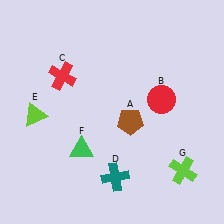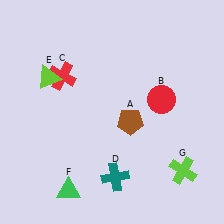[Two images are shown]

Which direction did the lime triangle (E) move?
The lime triangle (E) moved up.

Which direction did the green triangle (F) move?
The green triangle (F) moved down.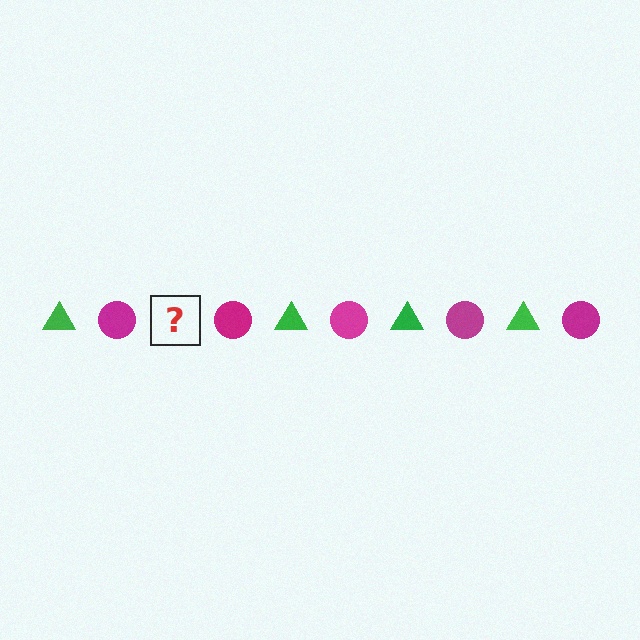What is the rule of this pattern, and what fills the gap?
The rule is that the pattern alternates between green triangle and magenta circle. The gap should be filled with a green triangle.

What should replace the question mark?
The question mark should be replaced with a green triangle.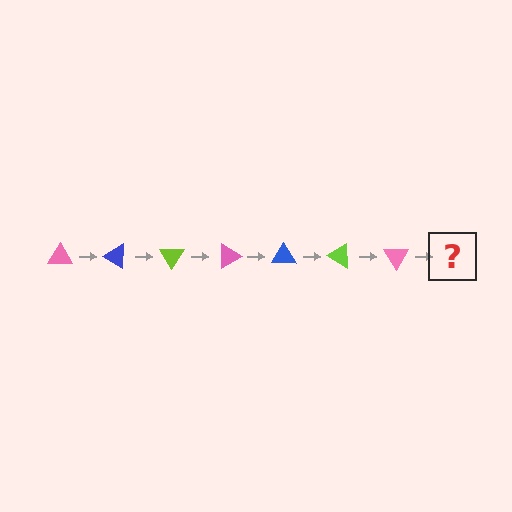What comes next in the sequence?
The next element should be a blue triangle, rotated 210 degrees from the start.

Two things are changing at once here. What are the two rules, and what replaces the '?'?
The two rules are that it rotates 30 degrees each step and the color cycles through pink, blue, and lime. The '?' should be a blue triangle, rotated 210 degrees from the start.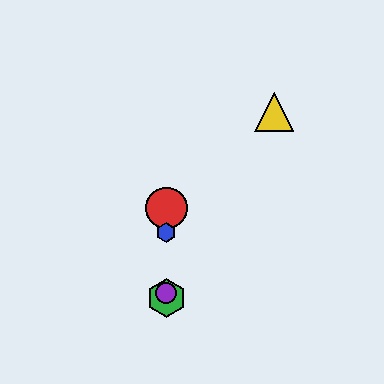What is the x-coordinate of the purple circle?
The purple circle is at x≈166.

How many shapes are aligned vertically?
4 shapes (the red circle, the blue hexagon, the green hexagon, the purple circle) are aligned vertically.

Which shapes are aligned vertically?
The red circle, the blue hexagon, the green hexagon, the purple circle are aligned vertically.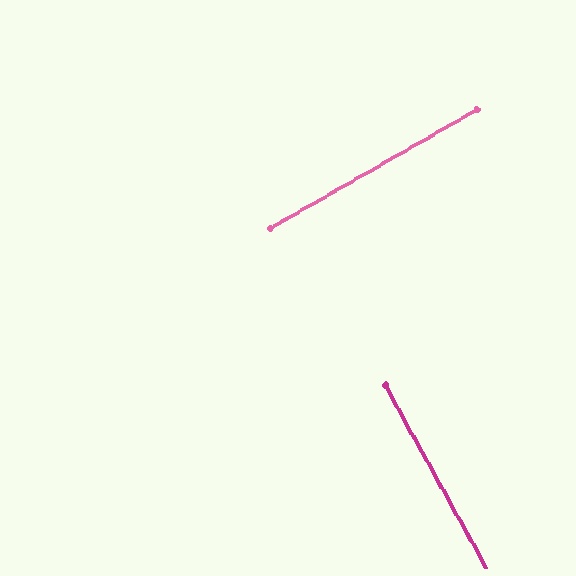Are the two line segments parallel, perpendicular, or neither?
Perpendicular — they meet at approximately 89°.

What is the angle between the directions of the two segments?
Approximately 89 degrees.